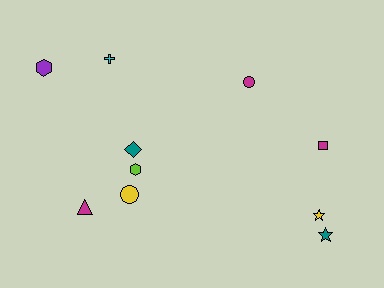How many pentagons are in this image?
There are no pentagons.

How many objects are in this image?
There are 10 objects.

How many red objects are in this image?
There are no red objects.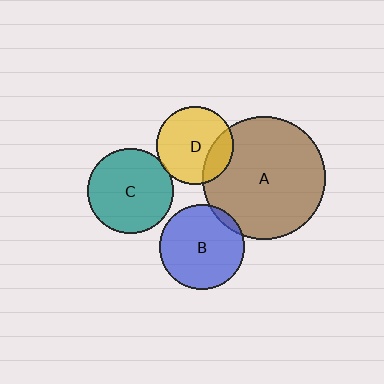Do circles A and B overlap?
Yes.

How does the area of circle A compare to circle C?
Approximately 2.1 times.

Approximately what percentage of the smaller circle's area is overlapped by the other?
Approximately 5%.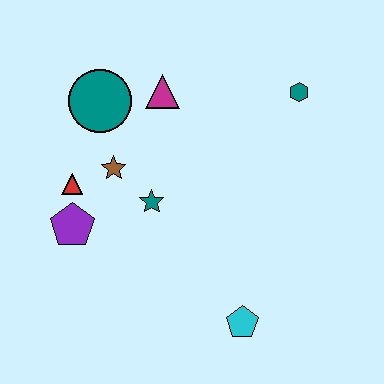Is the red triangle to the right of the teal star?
No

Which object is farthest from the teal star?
The teal hexagon is farthest from the teal star.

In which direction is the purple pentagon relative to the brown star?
The purple pentagon is below the brown star.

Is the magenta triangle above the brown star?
Yes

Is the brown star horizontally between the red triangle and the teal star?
Yes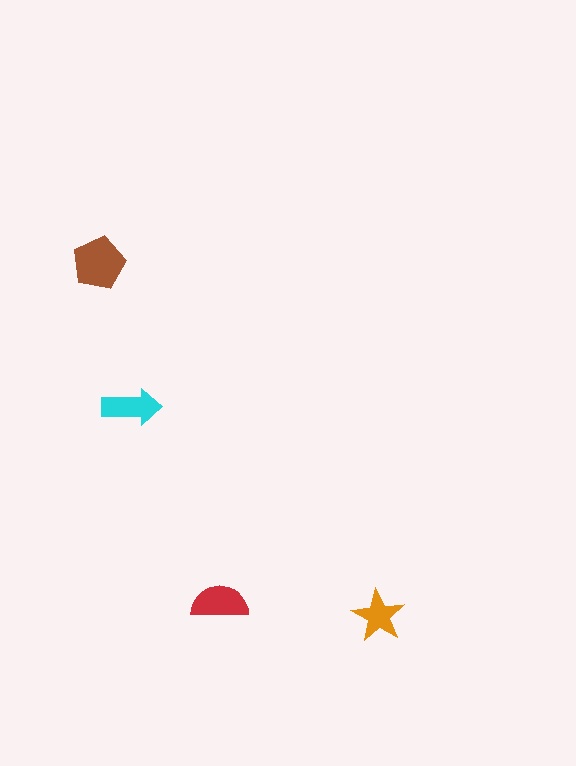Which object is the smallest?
The orange star.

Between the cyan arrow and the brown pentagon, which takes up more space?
The brown pentagon.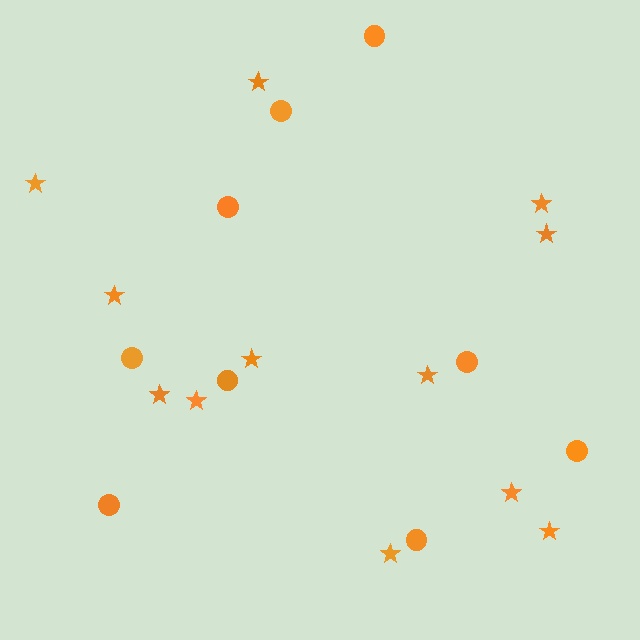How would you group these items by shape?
There are 2 groups: one group of stars (12) and one group of circles (9).